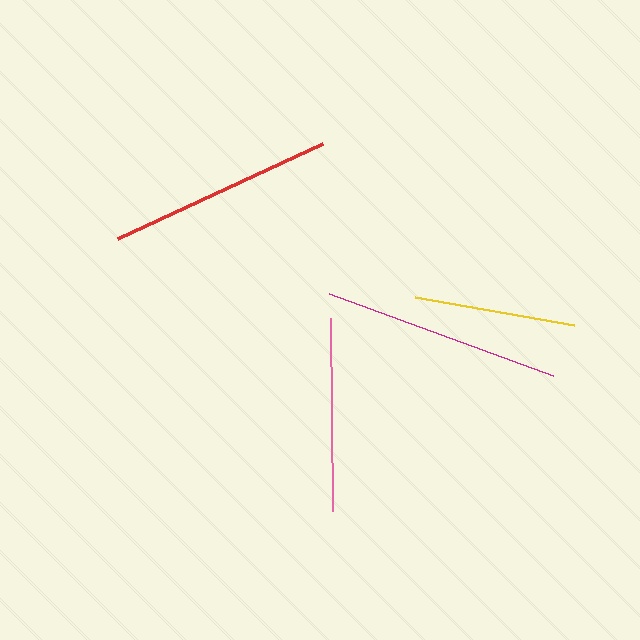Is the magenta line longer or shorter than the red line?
The magenta line is longer than the red line.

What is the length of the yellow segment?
The yellow segment is approximately 161 pixels long.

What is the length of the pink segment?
The pink segment is approximately 193 pixels long.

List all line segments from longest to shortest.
From longest to shortest: magenta, red, pink, yellow.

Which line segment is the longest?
The magenta line is the longest at approximately 238 pixels.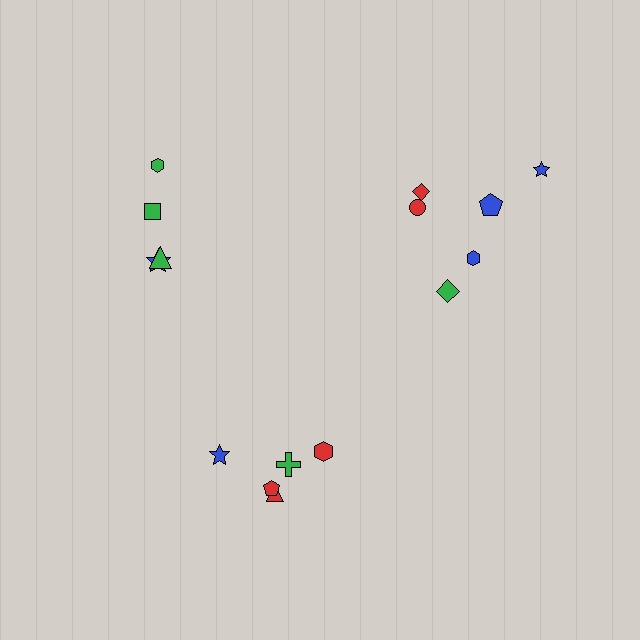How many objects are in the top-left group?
There are 4 objects.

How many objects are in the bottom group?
There are 5 objects.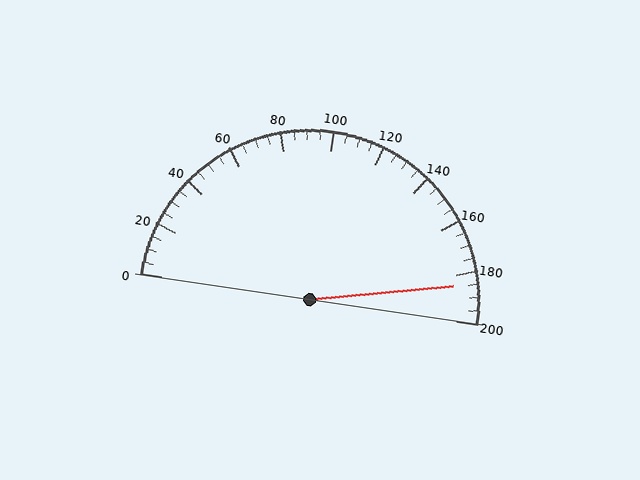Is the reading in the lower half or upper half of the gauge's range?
The reading is in the upper half of the range (0 to 200).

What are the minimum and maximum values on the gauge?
The gauge ranges from 0 to 200.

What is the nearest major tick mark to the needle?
The nearest major tick mark is 180.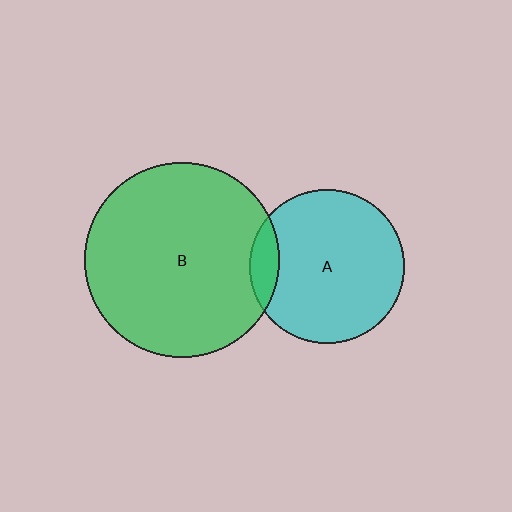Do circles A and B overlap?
Yes.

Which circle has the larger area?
Circle B (green).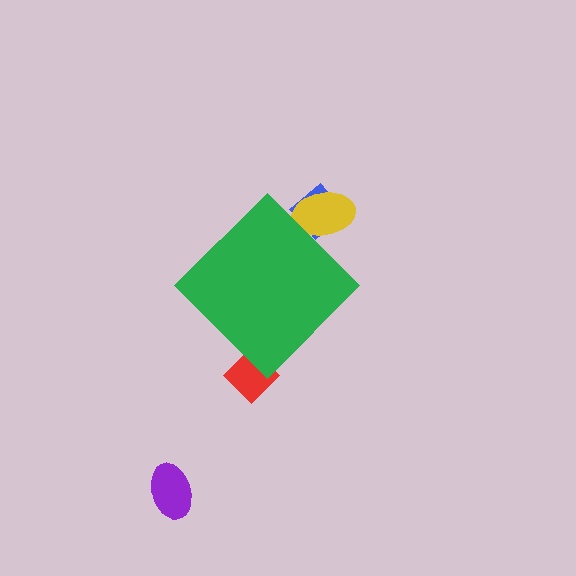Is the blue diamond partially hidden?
Yes, the blue diamond is partially hidden behind the green diamond.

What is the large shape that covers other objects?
A green diamond.